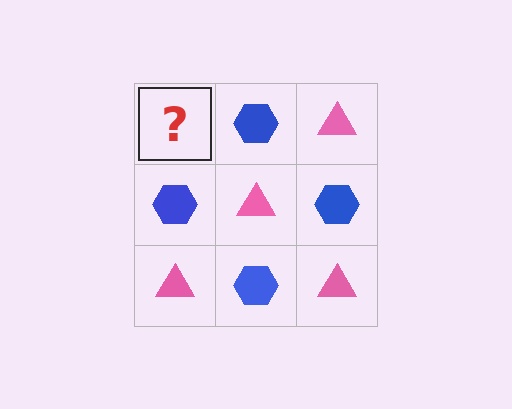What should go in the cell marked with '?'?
The missing cell should contain a pink triangle.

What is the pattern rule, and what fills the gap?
The rule is that it alternates pink triangle and blue hexagon in a checkerboard pattern. The gap should be filled with a pink triangle.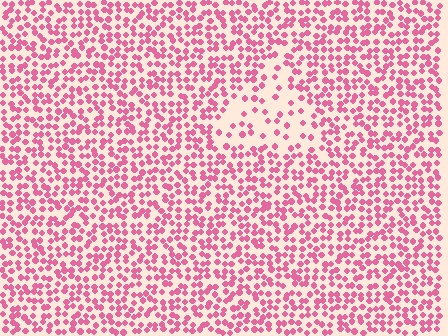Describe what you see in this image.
The image contains small pink elements arranged at two different densities. A triangle-shaped region is visible where the elements are less densely packed than the surrounding area.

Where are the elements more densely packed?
The elements are more densely packed outside the triangle boundary.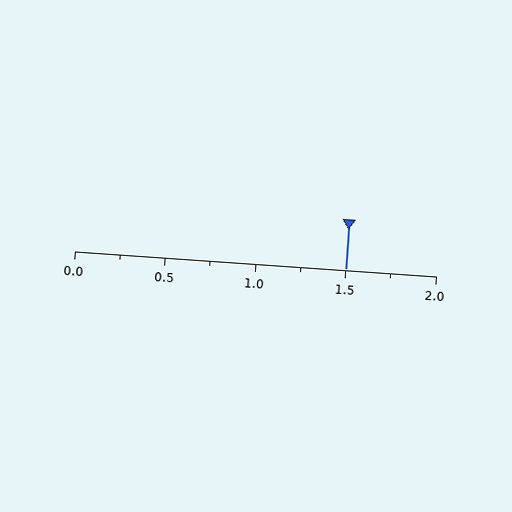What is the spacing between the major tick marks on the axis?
The major ticks are spaced 0.5 apart.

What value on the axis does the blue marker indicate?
The marker indicates approximately 1.5.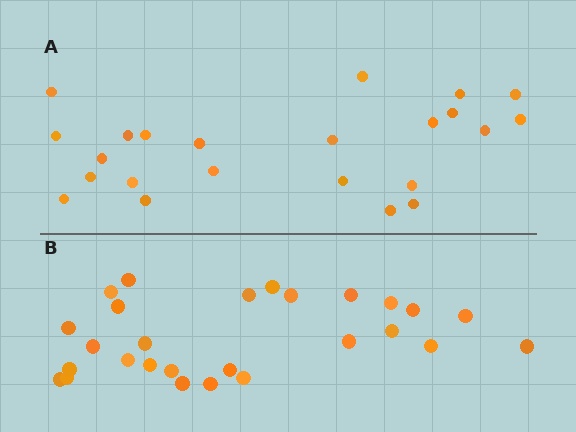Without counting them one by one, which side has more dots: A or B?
Region B (the bottom region) has more dots.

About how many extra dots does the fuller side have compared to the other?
Region B has about 4 more dots than region A.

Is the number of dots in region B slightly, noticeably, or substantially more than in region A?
Region B has only slightly more — the two regions are fairly close. The ratio is roughly 1.2 to 1.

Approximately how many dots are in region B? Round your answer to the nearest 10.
About 30 dots. (The exact count is 27, which rounds to 30.)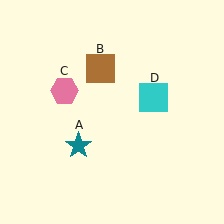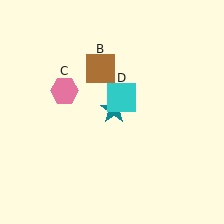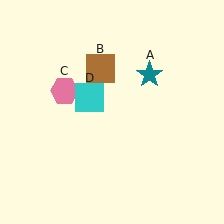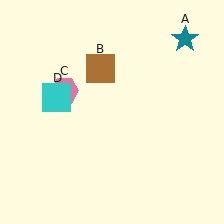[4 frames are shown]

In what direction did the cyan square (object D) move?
The cyan square (object D) moved left.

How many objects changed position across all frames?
2 objects changed position: teal star (object A), cyan square (object D).